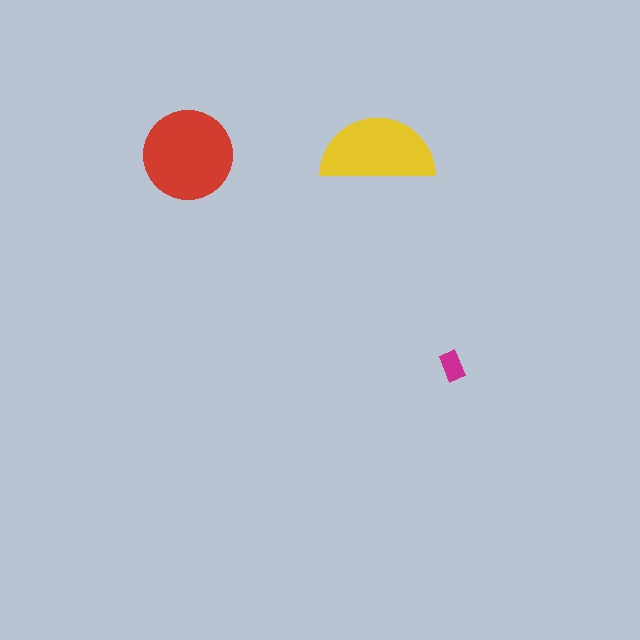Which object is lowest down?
The magenta rectangle is bottommost.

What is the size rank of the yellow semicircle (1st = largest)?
2nd.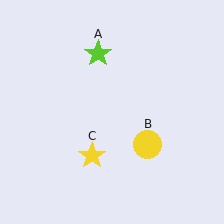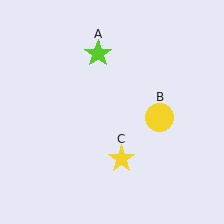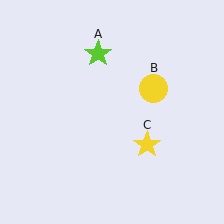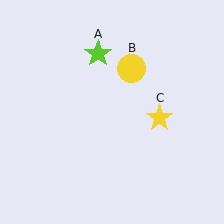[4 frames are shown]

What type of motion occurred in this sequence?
The yellow circle (object B), yellow star (object C) rotated counterclockwise around the center of the scene.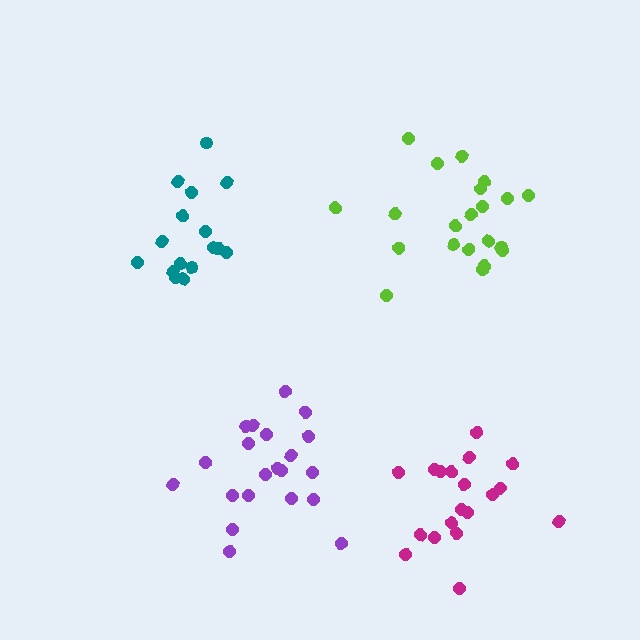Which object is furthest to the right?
The magenta cluster is rightmost.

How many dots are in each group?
Group 1: 19 dots, Group 2: 21 dots, Group 3: 16 dots, Group 4: 21 dots (77 total).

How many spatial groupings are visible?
There are 4 spatial groupings.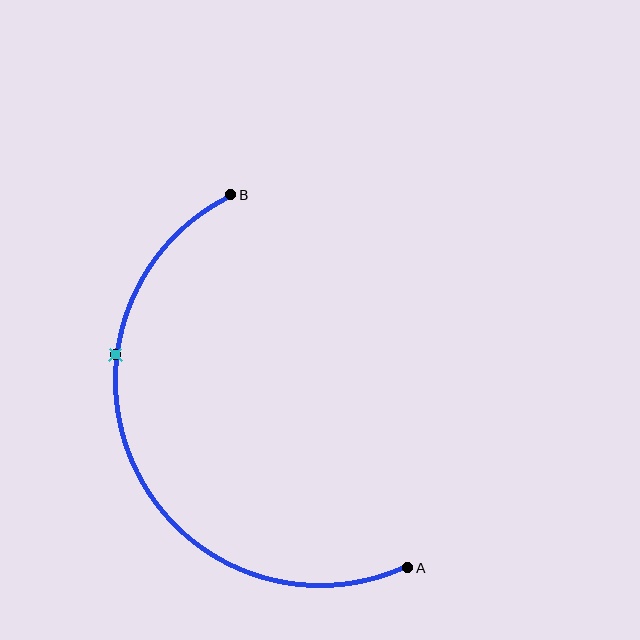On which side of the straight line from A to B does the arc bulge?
The arc bulges to the left of the straight line connecting A and B.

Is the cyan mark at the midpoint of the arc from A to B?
No. The cyan mark lies on the arc but is closer to endpoint B. The arc midpoint would be at the point on the curve equidistant along the arc from both A and B.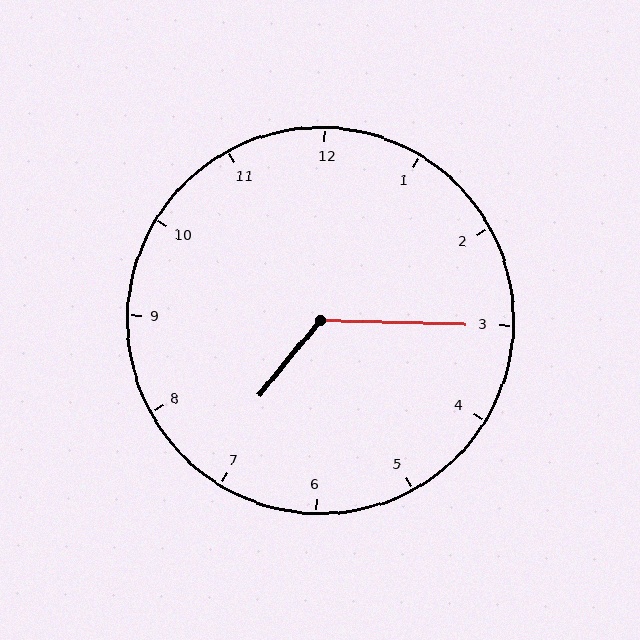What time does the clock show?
7:15.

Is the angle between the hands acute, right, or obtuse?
It is obtuse.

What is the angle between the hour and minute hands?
Approximately 128 degrees.